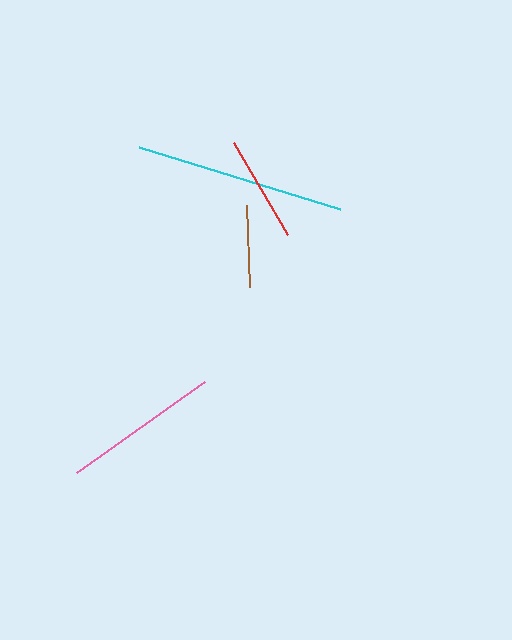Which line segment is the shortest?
The brown line is the shortest at approximately 82 pixels.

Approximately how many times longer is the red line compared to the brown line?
The red line is approximately 1.3 times the length of the brown line.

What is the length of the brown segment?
The brown segment is approximately 82 pixels long.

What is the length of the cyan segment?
The cyan segment is approximately 211 pixels long.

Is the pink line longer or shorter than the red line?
The pink line is longer than the red line.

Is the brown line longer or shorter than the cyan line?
The cyan line is longer than the brown line.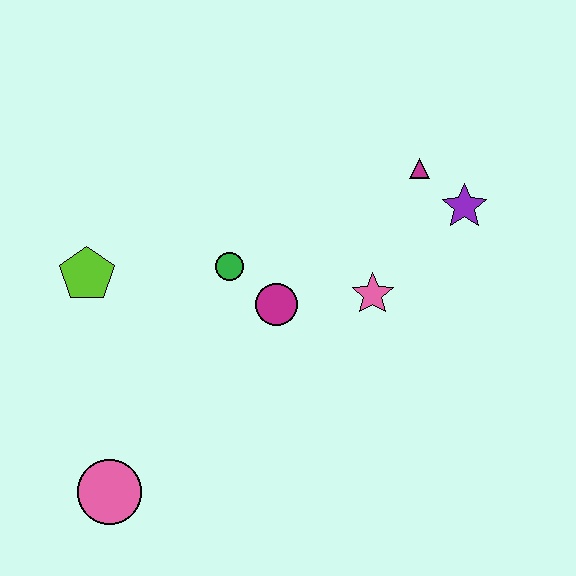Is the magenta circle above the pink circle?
Yes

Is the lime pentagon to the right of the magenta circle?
No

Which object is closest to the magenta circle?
The green circle is closest to the magenta circle.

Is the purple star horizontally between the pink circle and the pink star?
No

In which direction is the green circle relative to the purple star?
The green circle is to the left of the purple star.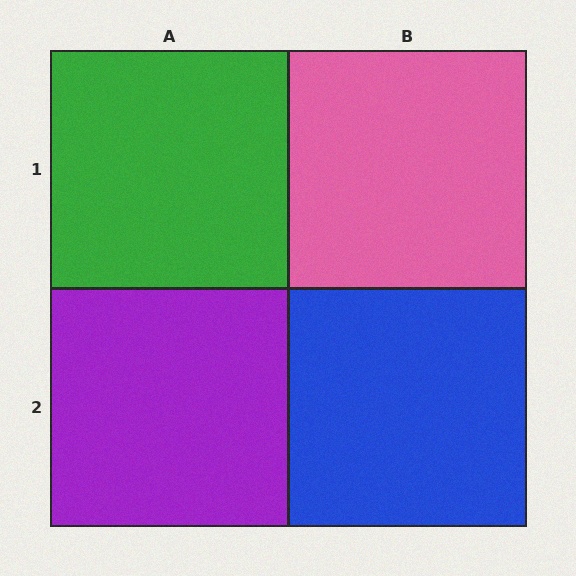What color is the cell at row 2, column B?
Blue.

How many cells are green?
1 cell is green.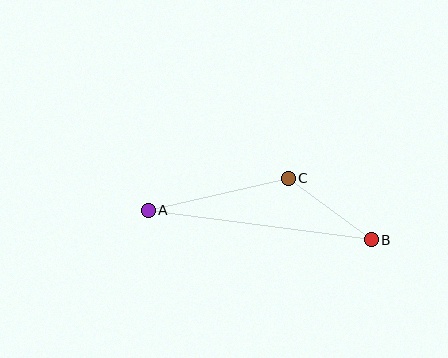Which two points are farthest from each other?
Points A and B are farthest from each other.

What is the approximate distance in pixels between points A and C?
The distance between A and C is approximately 144 pixels.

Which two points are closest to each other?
Points B and C are closest to each other.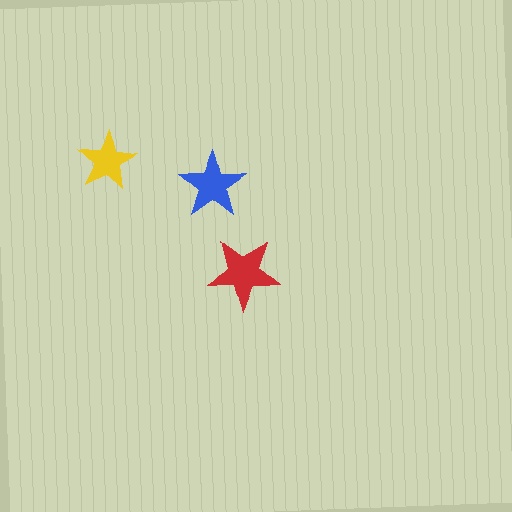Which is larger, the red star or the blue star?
The red one.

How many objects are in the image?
There are 3 objects in the image.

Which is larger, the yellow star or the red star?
The red one.